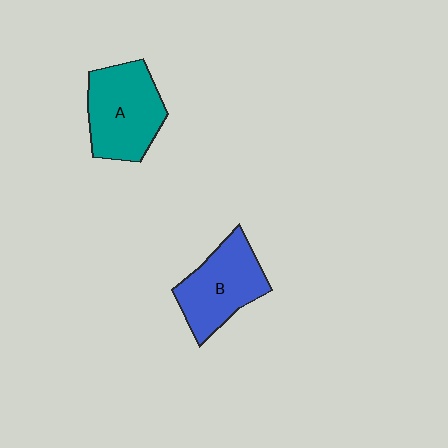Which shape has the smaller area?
Shape B (blue).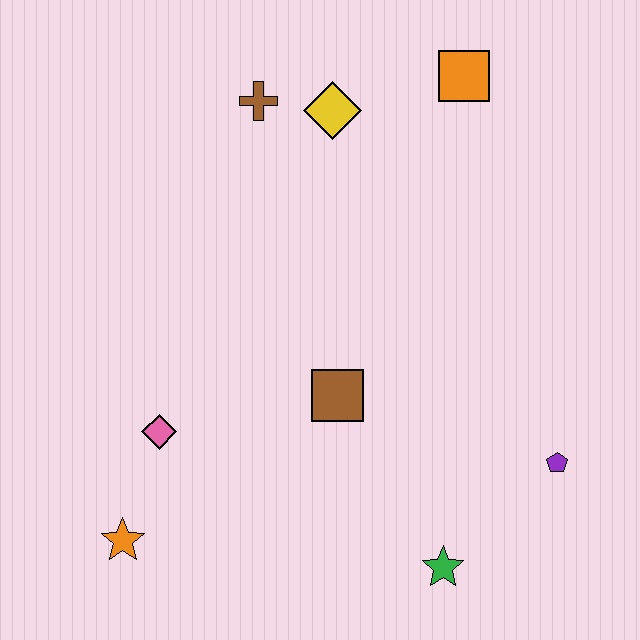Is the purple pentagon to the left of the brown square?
No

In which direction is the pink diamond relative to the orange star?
The pink diamond is above the orange star.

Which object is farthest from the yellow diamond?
The orange star is farthest from the yellow diamond.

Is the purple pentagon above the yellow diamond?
No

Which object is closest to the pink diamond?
The orange star is closest to the pink diamond.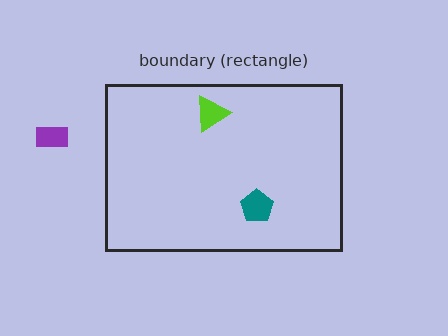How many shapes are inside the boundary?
2 inside, 1 outside.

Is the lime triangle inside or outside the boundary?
Inside.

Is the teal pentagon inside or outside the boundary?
Inside.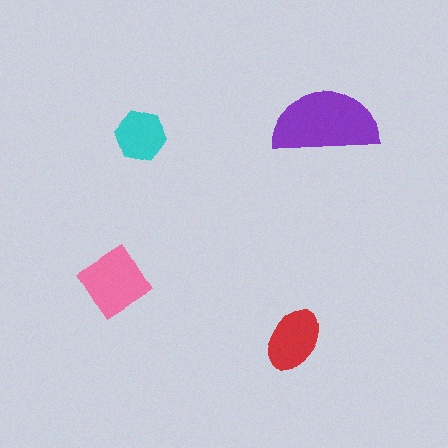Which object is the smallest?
The cyan hexagon.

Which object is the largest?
The purple semicircle.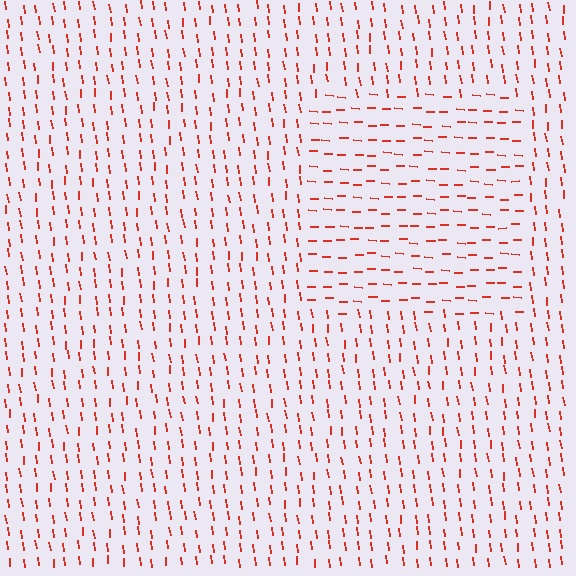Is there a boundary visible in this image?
Yes, there is a texture boundary formed by a change in line orientation.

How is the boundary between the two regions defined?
The boundary is defined purely by a change in line orientation (approximately 81 degrees difference). All lines are the same color and thickness.